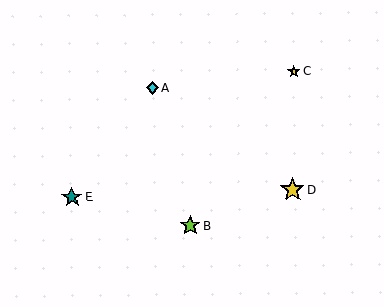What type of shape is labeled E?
Shape E is a teal star.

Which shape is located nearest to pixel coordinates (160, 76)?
The cyan diamond (labeled A) at (153, 88) is nearest to that location.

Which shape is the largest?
The yellow star (labeled D) is the largest.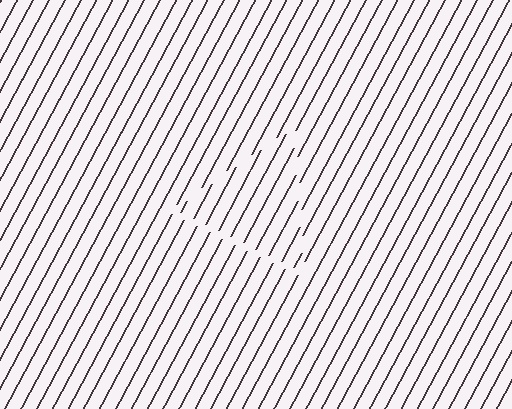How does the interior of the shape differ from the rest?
The interior of the shape contains the same grating, shifted by half a period — the contour is defined by the phase discontinuity where line-ends from the inner and outer gratings abut.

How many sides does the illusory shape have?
3 sides — the line-ends trace a triangle.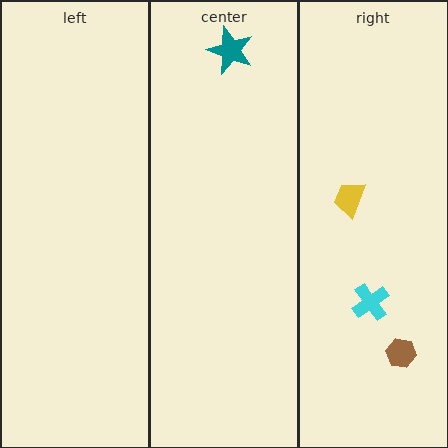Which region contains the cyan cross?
The right region.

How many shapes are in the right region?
3.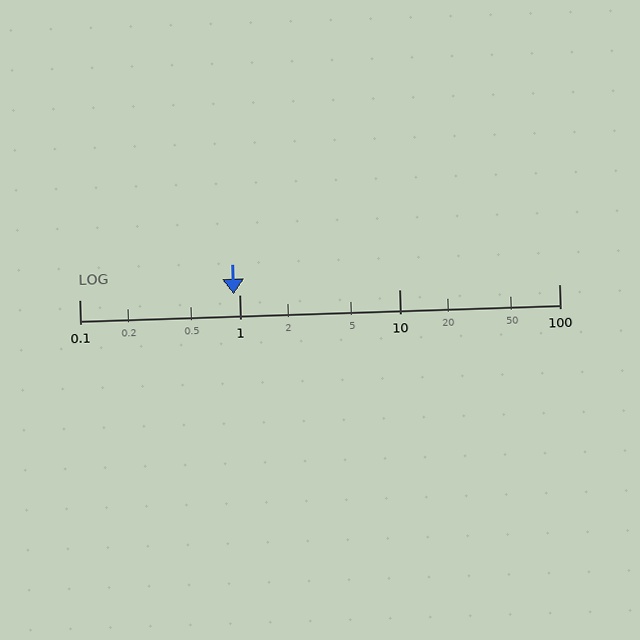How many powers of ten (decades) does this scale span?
The scale spans 3 decades, from 0.1 to 100.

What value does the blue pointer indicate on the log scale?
The pointer indicates approximately 0.93.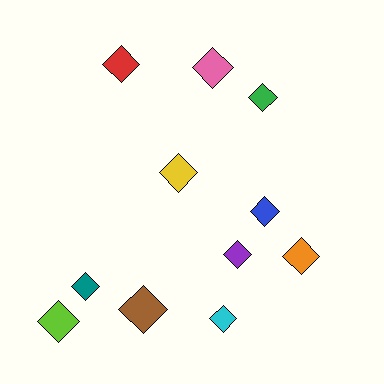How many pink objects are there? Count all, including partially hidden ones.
There is 1 pink object.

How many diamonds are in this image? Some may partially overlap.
There are 11 diamonds.